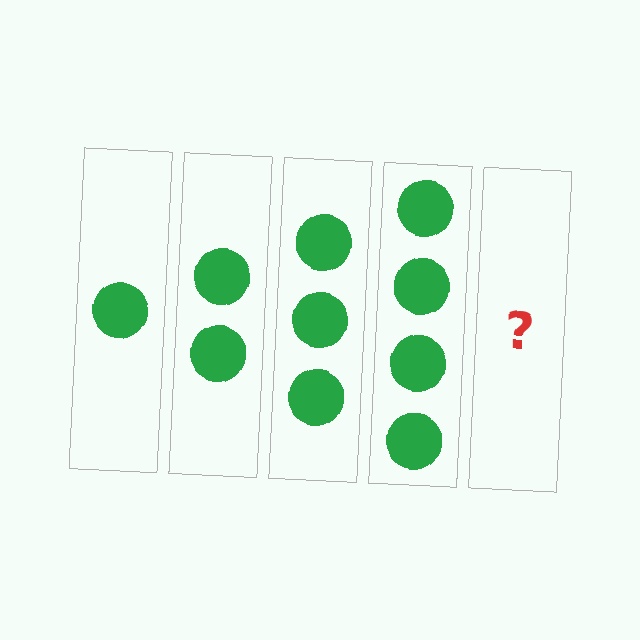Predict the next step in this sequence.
The next step is 5 circles.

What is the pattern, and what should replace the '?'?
The pattern is that each step adds one more circle. The '?' should be 5 circles.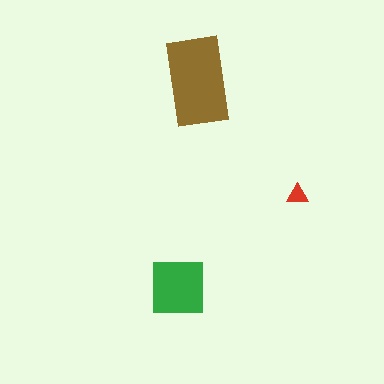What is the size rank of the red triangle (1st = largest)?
3rd.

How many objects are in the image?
There are 3 objects in the image.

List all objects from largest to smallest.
The brown rectangle, the green square, the red triangle.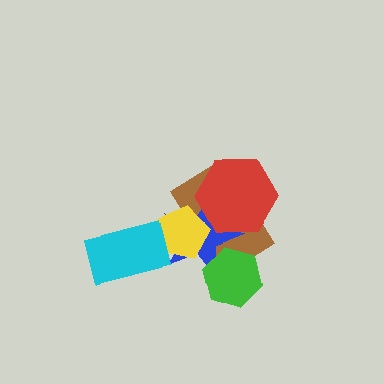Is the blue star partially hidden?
Yes, it is partially covered by another shape.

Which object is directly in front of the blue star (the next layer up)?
The yellow pentagon is directly in front of the blue star.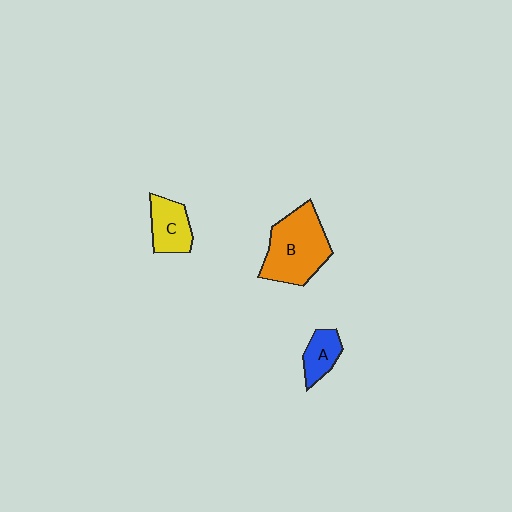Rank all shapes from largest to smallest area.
From largest to smallest: B (orange), C (yellow), A (blue).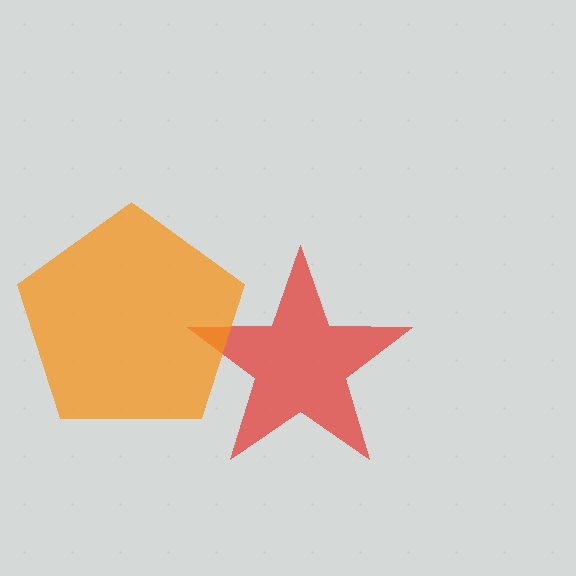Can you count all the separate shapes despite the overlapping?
Yes, there are 2 separate shapes.